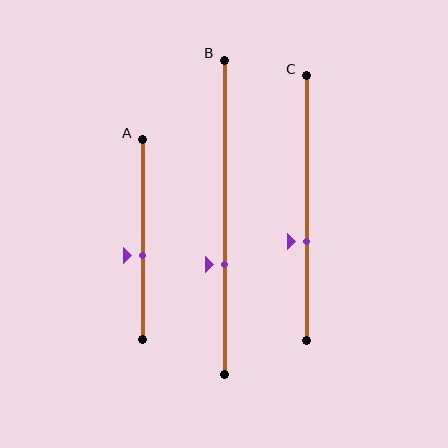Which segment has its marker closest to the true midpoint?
Segment A has its marker closest to the true midpoint.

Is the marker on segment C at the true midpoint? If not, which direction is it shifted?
No, the marker on segment C is shifted downward by about 12% of the segment length.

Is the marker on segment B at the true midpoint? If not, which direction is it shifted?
No, the marker on segment B is shifted downward by about 15% of the segment length.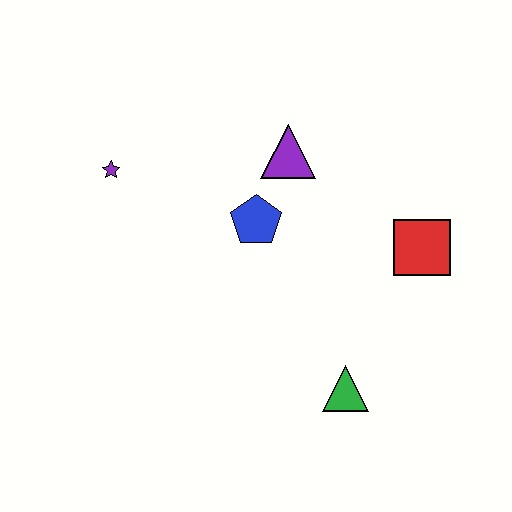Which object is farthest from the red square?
The purple star is farthest from the red square.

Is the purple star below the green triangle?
No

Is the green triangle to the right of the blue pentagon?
Yes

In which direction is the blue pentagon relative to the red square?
The blue pentagon is to the left of the red square.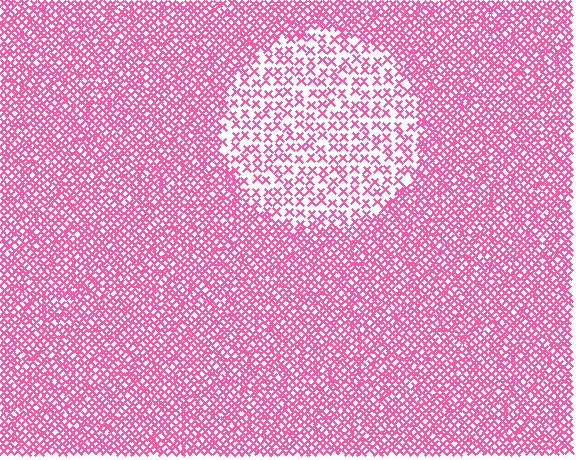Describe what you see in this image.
The image contains small pink elements arranged at two different densities. A circle-shaped region is visible where the elements are less densely packed than the surrounding area.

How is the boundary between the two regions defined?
The boundary is defined by a change in element density (approximately 2.2x ratio). All elements are the same color, size, and shape.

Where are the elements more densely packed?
The elements are more densely packed outside the circle boundary.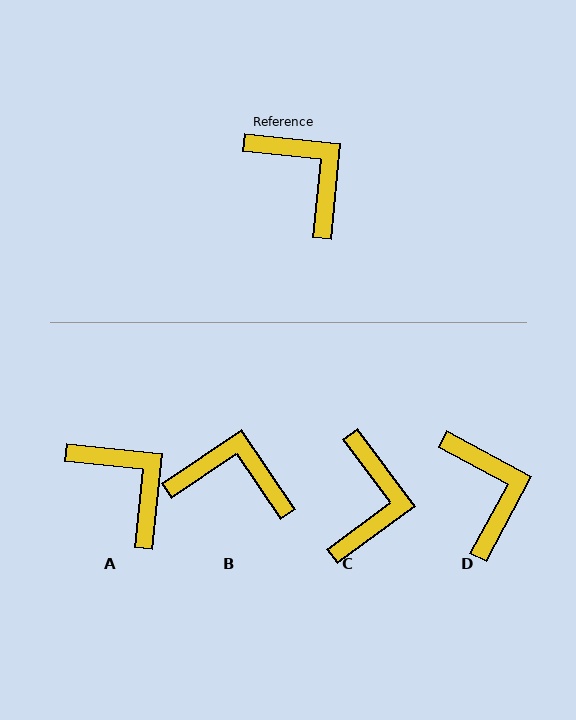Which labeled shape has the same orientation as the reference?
A.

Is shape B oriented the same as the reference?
No, it is off by about 40 degrees.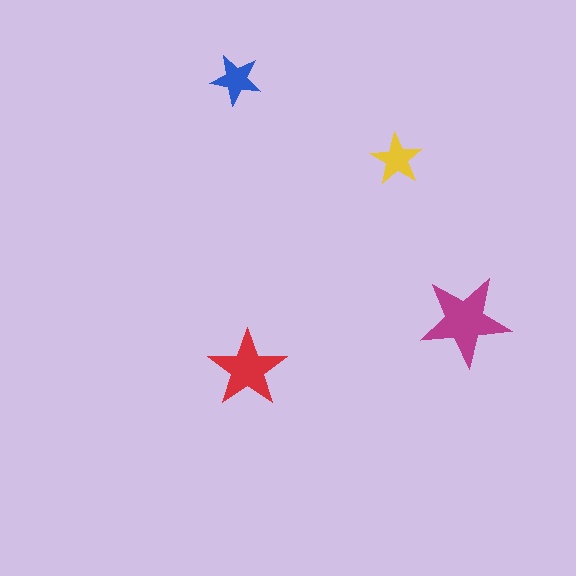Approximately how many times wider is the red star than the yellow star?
About 1.5 times wider.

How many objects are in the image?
There are 4 objects in the image.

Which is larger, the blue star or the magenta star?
The magenta one.